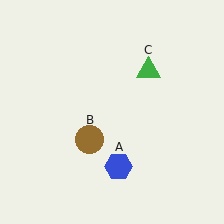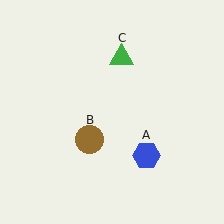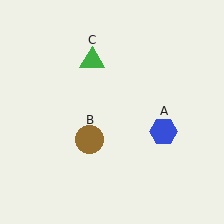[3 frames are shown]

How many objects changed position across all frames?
2 objects changed position: blue hexagon (object A), green triangle (object C).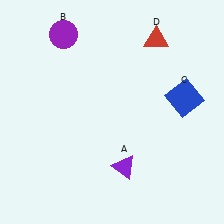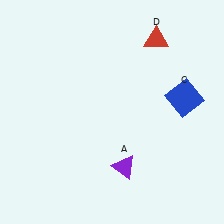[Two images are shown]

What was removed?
The purple circle (B) was removed in Image 2.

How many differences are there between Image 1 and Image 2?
There is 1 difference between the two images.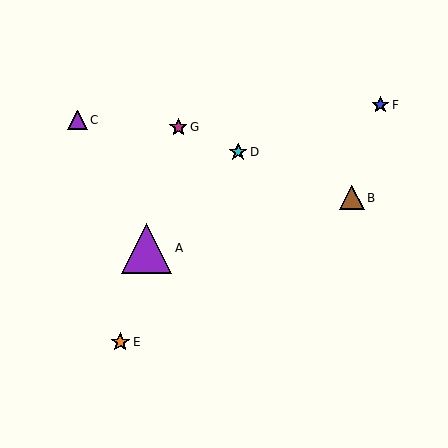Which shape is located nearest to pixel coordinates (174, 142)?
The magenta star (labeled G) at (178, 127) is nearest to that location.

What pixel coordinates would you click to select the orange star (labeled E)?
Click at (120, 342) to select the orange star E.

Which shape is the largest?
The purple triangle (labeled A) is the largest.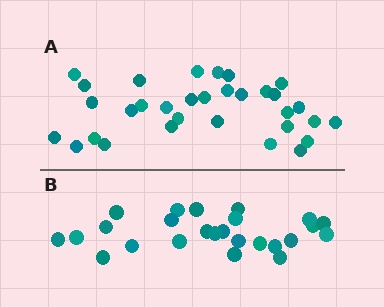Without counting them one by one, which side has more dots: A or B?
Region A (the top region) has more dots.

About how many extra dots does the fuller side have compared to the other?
Region A has roughly 8 or so more dots than region B.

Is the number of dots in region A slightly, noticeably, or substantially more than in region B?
Region A has noticeably more, but not dramatically so. The ratio is roughly 1.3 to 1.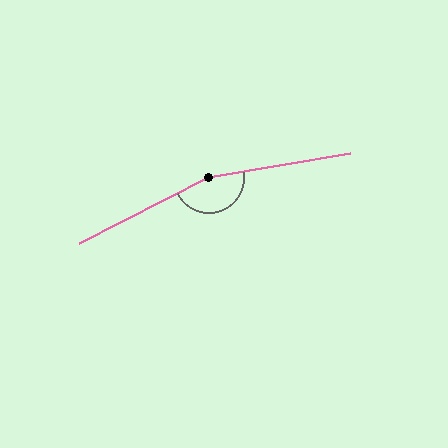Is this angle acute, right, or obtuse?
It is obtuse.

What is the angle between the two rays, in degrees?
Approximately 163 degrees.